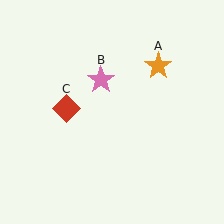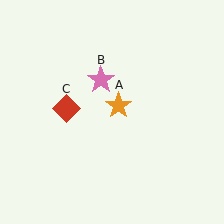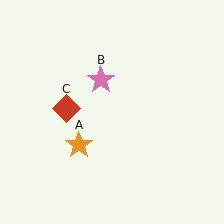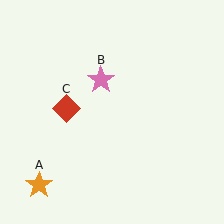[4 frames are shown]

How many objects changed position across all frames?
1 object changed position: orange star (object A).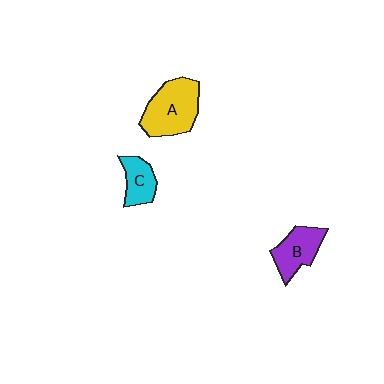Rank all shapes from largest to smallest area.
From largest to smallest: A (yellow), B (purple), C (cyan).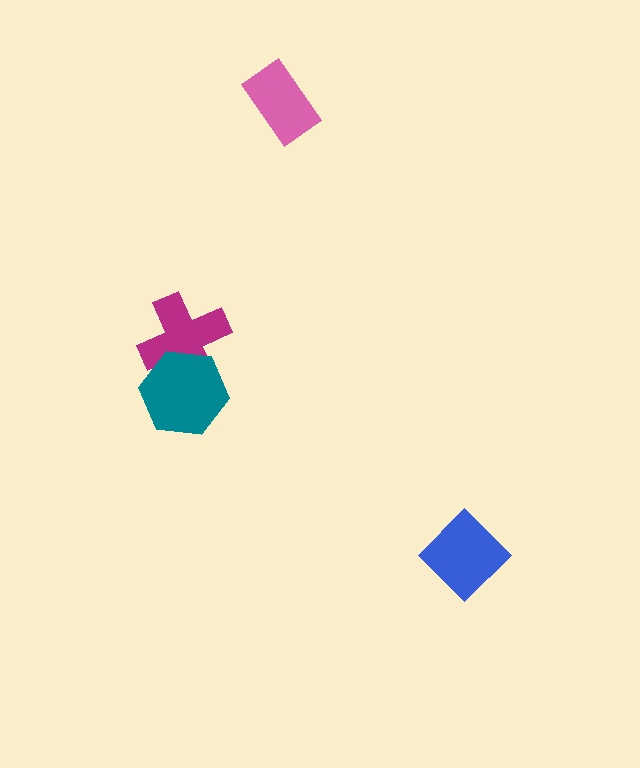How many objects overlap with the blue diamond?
0 objects overlap with the blue diamond.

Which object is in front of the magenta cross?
The teal hexagon is in front of the magenta cross.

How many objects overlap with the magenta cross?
1 object overlaps with the magenta cross.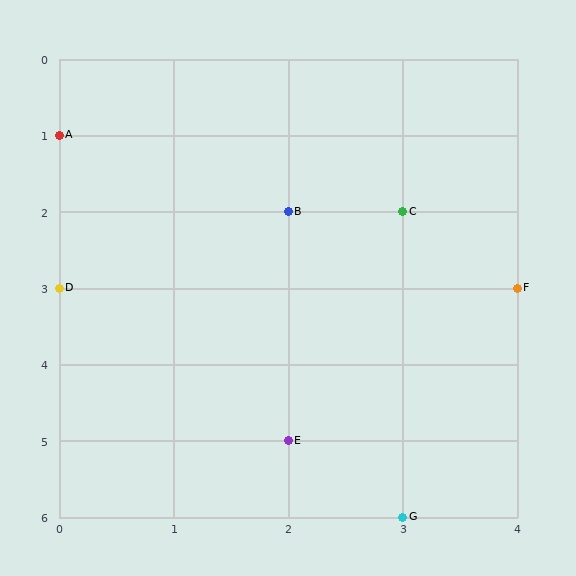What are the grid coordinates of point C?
Point C is at grid coordinates (3, 2).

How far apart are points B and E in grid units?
Points B and E are 3 rows apart.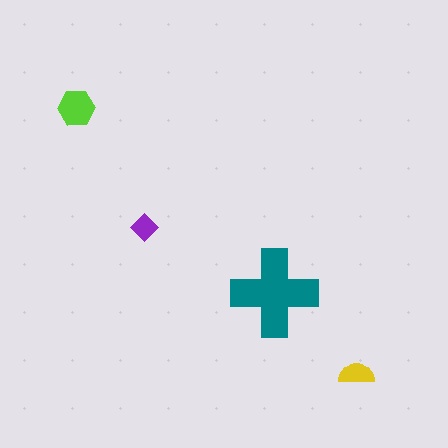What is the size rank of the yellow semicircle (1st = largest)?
3rd.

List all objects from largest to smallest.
The teal cross, the lime hexagon, the yellow semicircle, the purple diamond.